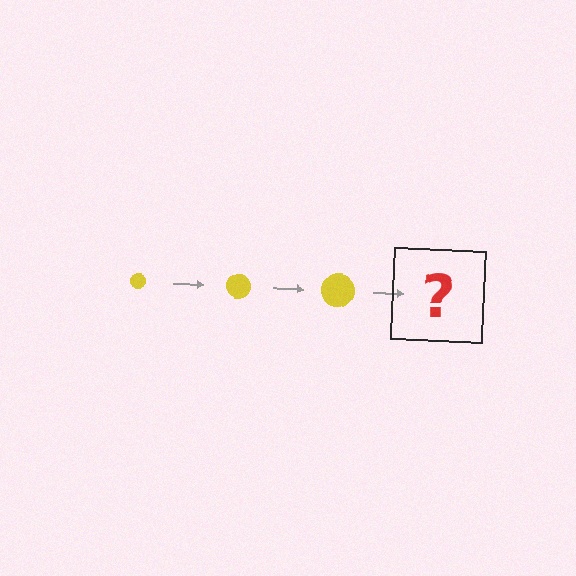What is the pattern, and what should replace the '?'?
The pattern is that the circle gets progressively larger each step. The '?' should be a yellow circle, larger than the previous one.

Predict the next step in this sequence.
The next step is a yellow circle, larger than the previous one.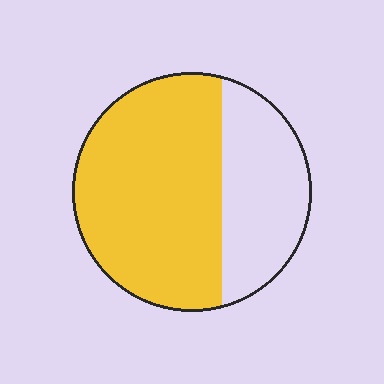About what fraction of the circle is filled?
About two thirds (2/3).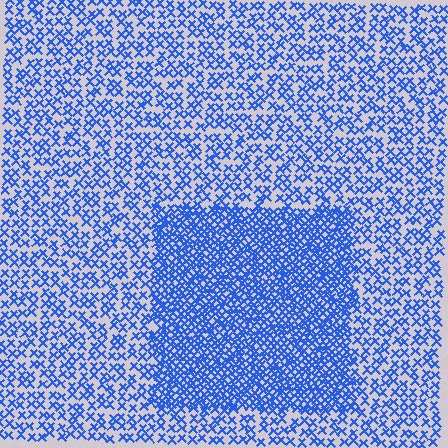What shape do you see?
I see a rectangle.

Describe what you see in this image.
The image contains small blue elements arranged at two different densities. A rectangle-shaped region is visible where the elements are more densely packed than the surrounding area.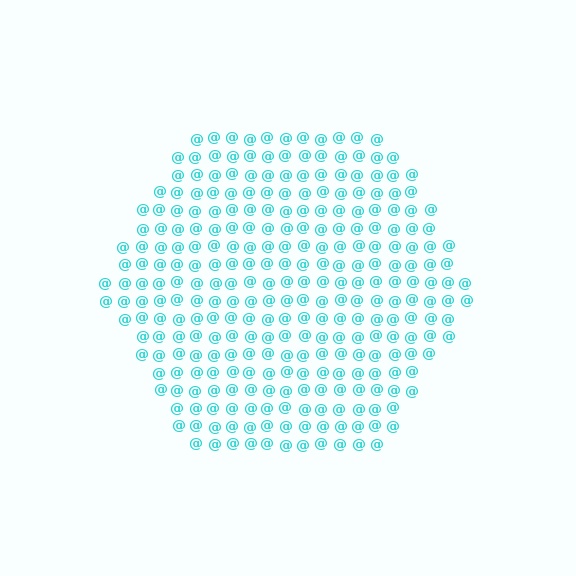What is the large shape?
The large shape is a hexagon.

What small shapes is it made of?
It is made of small at signs.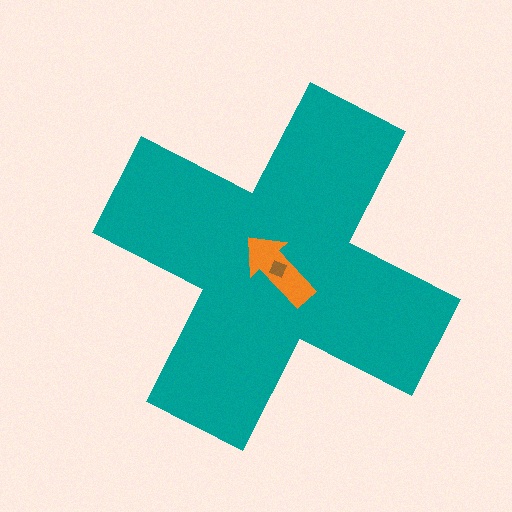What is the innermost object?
The brown square.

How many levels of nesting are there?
3.